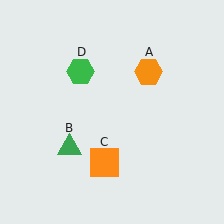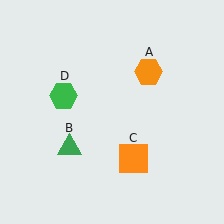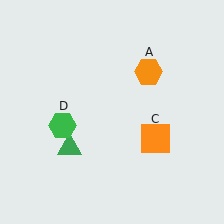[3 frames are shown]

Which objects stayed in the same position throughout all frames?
Orange hexagon (object A) and green triangle (object B) remained stationary.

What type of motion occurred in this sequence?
The orange square (object C), green hexagon (object D) rotated counterclockwise around the center of the scene.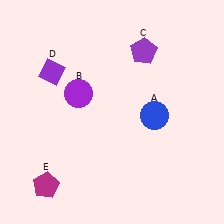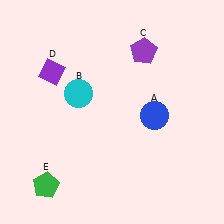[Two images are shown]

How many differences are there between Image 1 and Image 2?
There are 2 differences between the two images.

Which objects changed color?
B changed from purple to cyan. E changed from magenta to green.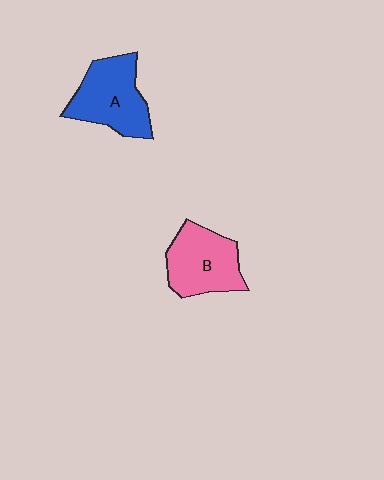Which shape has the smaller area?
Shape B (pink).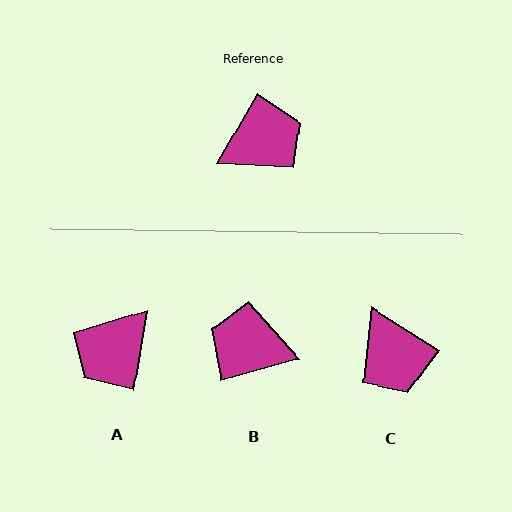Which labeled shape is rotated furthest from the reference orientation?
A, about 159 degrees away.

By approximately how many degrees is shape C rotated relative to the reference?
Approximately 93 degrees clockwise.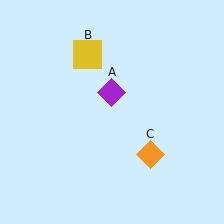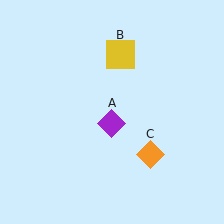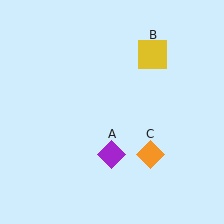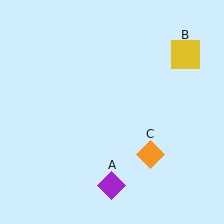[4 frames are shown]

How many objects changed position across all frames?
2 objects changed position: purple diamond (object A), yellow square (object B).